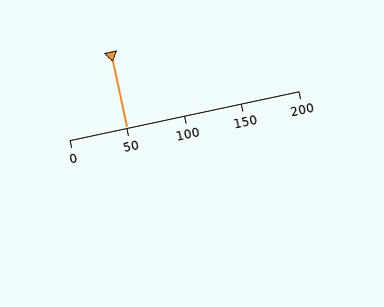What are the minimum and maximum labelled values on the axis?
The axis runs from 0 to 200.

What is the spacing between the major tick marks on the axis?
The major ticks are spaced 50 apart.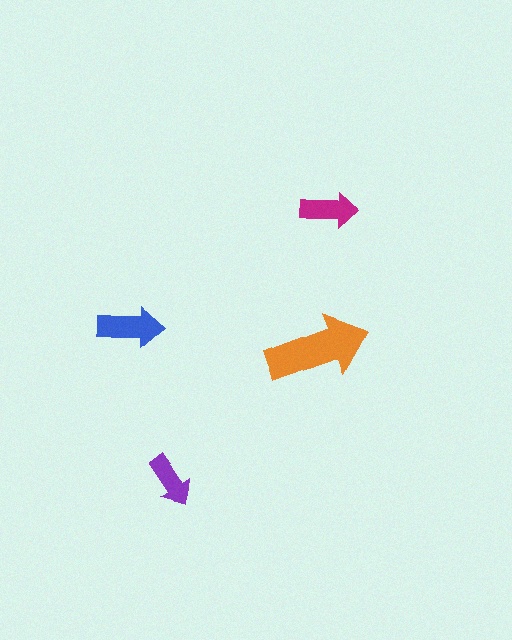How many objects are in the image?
There are 4 objects in the image.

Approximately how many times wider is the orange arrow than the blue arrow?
About 1.5 times wider.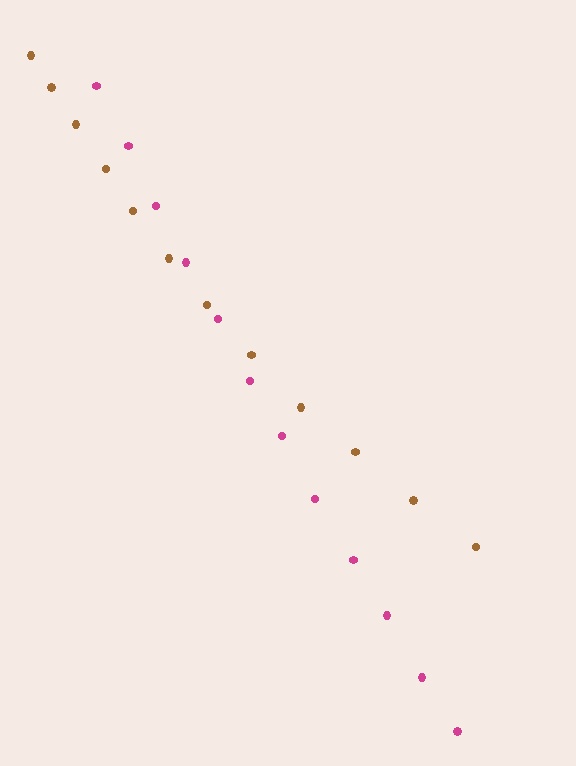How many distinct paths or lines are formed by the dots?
There are 2 distinct paths.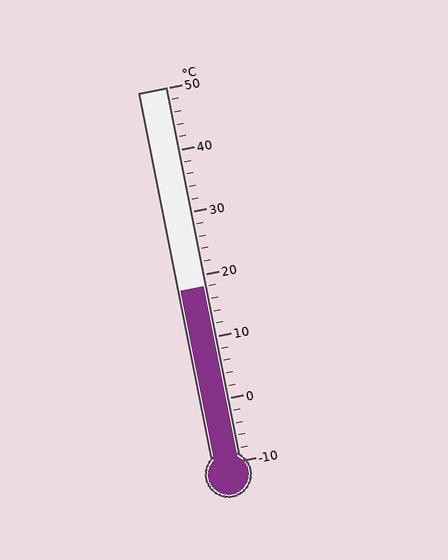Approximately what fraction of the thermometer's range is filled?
The thermometer is filled to approximately 45% of its range.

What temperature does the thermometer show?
The thermometer shows approximately 18°C.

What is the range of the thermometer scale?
The thermometer scale ranges from -10°C to 50°C.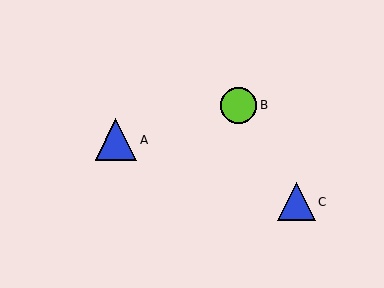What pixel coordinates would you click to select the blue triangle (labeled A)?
Click at (116, 140) to select the blue triangle A.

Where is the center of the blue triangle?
The center of the blue triangle is at (116, 140).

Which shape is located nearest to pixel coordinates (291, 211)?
The blue triangle (labeled C) at (296, 202) is nearest to that location.